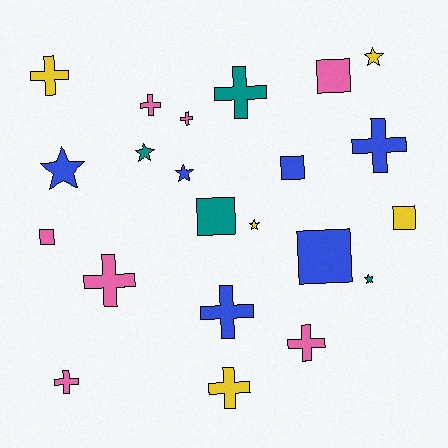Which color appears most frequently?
Pink, with 7 objects.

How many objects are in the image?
There are 22 objects.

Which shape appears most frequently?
Cross, with 10 objects.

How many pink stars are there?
There are no pink stars.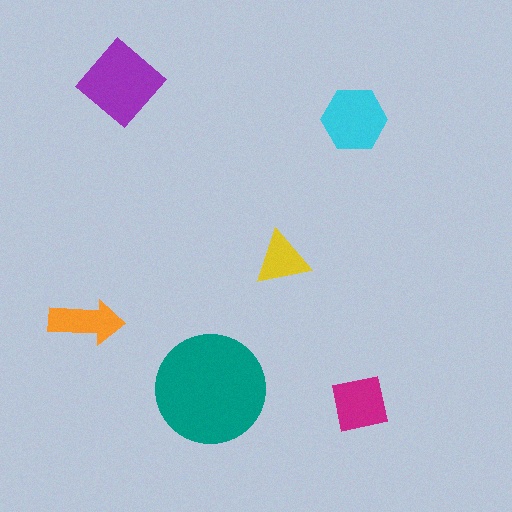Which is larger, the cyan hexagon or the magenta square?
The cyan hexagon.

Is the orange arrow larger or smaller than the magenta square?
Smaller.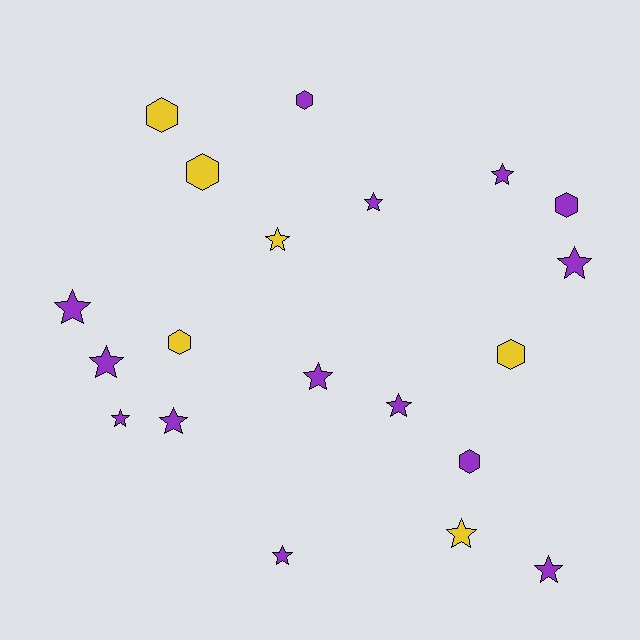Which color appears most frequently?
Purple, with 14 objects.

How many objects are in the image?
There are 20 objects.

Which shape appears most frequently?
Star, with 13 objects.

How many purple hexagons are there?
There are 3 purple hexagons.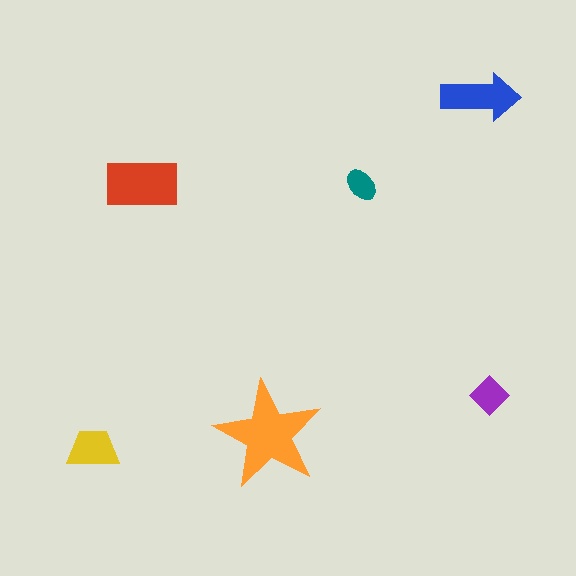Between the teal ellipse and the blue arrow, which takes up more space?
The blue arrow.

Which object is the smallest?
The teal ellipse.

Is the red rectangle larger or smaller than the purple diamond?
Larger.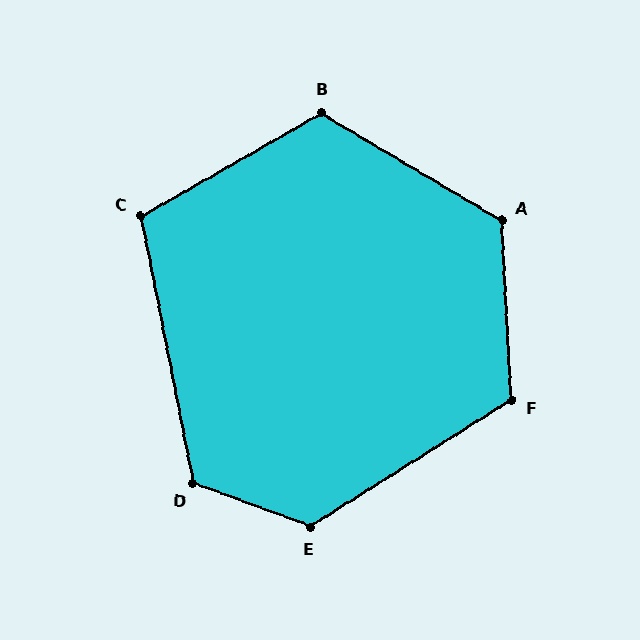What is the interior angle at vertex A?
Approximately 124 degrees (obtuse).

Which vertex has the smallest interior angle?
C, at approximately 109 degrees.